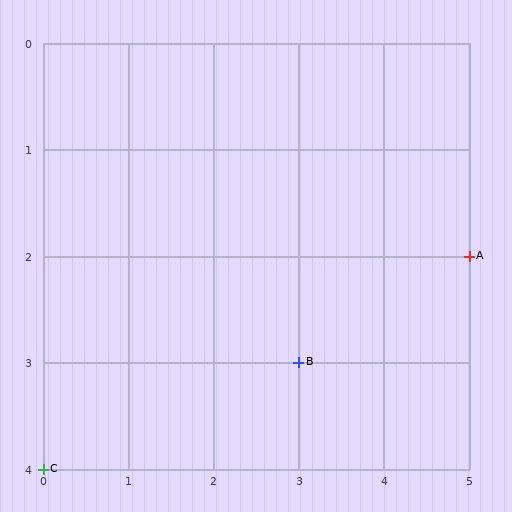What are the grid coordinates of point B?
Point B is at grid coordinates (3, 3).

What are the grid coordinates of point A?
Point A is at grid coordinates (5, 2).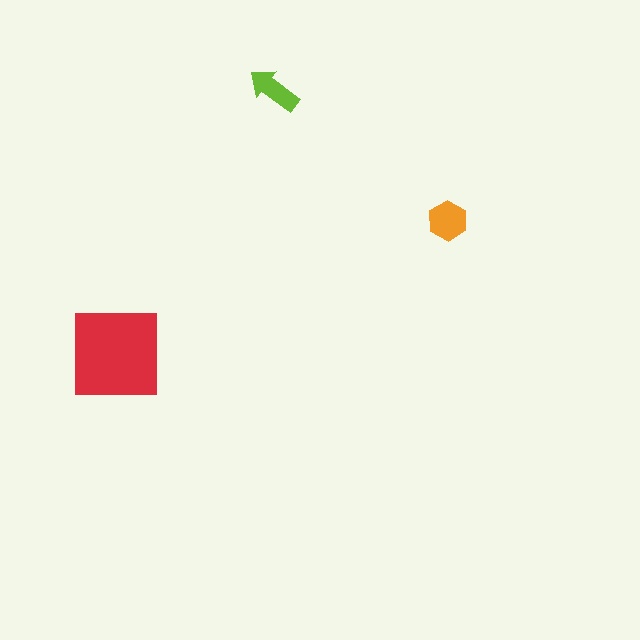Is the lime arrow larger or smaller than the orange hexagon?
Smaller.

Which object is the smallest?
The lime arrow.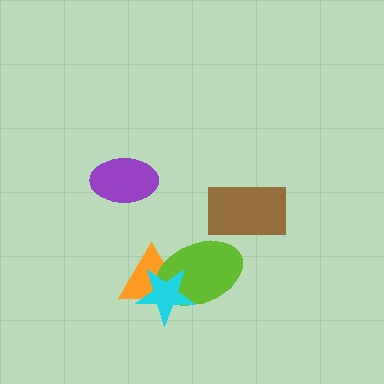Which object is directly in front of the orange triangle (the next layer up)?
The lime ellipse is directly in front of the orange triangle.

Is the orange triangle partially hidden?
Yes, it is partially covered by another shape.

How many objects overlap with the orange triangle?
2 objects overlap with the orange triangle.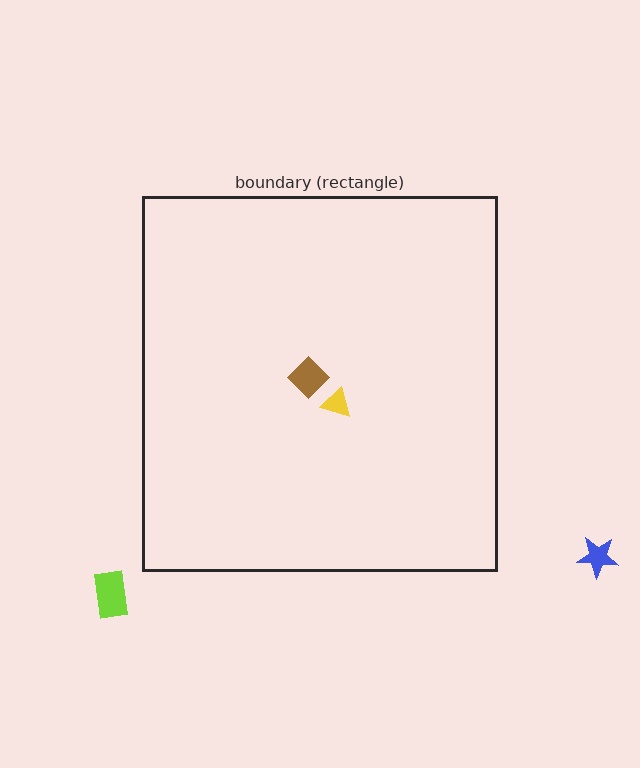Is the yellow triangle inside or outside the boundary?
Inside.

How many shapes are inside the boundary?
2 inside, 2 outside.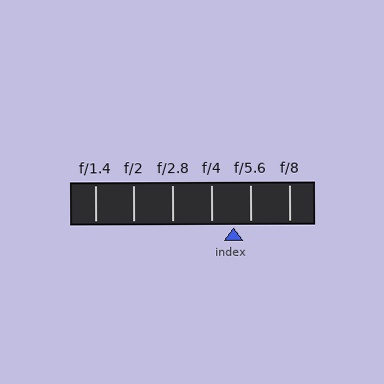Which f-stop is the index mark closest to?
The index mark is closest to f/5.6.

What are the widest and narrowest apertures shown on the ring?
The widest aperture shown is f/1.4 and the narrowest is f/8.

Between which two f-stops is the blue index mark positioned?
The index mark is between f/4 and f/5.6.